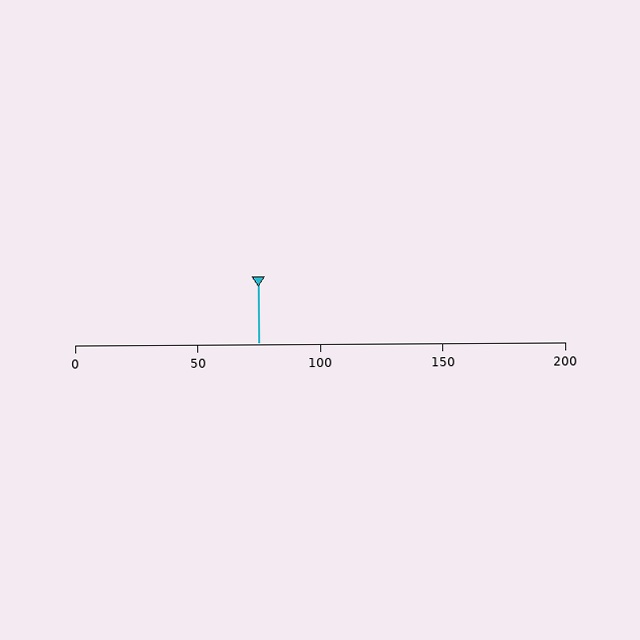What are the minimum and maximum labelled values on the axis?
The axis runs from 0 to 200.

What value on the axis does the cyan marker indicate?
The marker indicates approximately 75.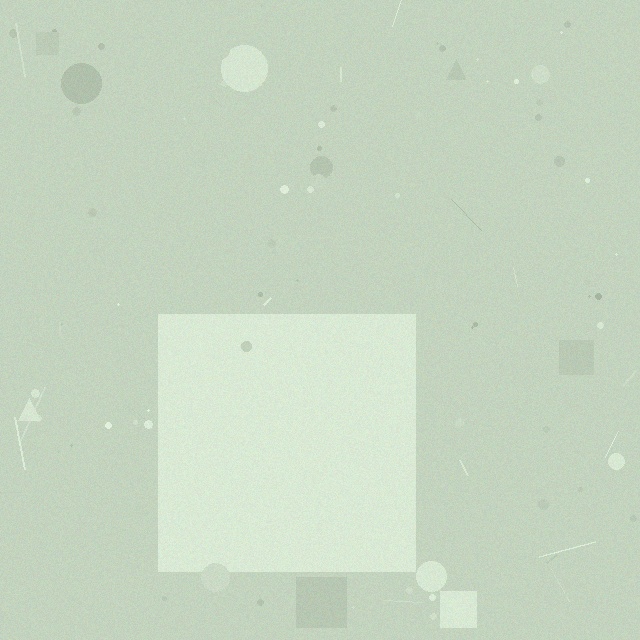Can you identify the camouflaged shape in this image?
The camouflaged shape is a square.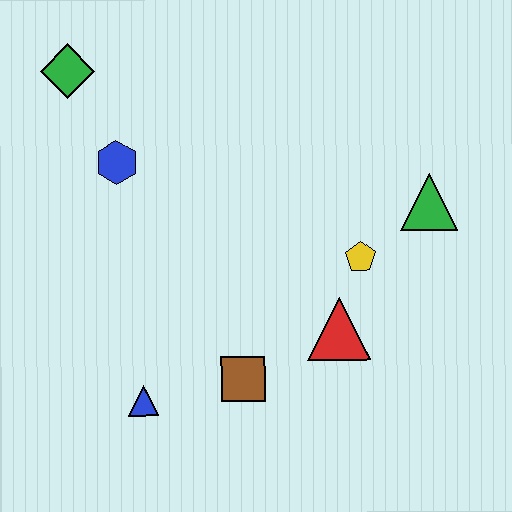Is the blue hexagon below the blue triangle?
No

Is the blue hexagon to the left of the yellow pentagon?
Yes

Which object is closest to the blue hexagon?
The green diamond is closest to the blue hexagon.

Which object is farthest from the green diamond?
The green triangle is farthest from the green diamond.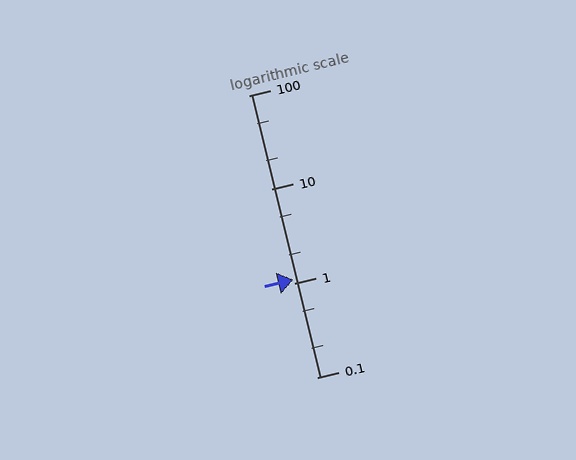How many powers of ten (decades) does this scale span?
The scale spans 3 decades, from 0.1 to 100.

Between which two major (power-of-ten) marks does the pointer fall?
The pointer is between 1 and 10.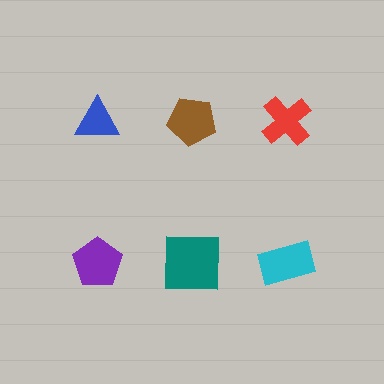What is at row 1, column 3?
A red cross.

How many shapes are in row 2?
3 shapes.